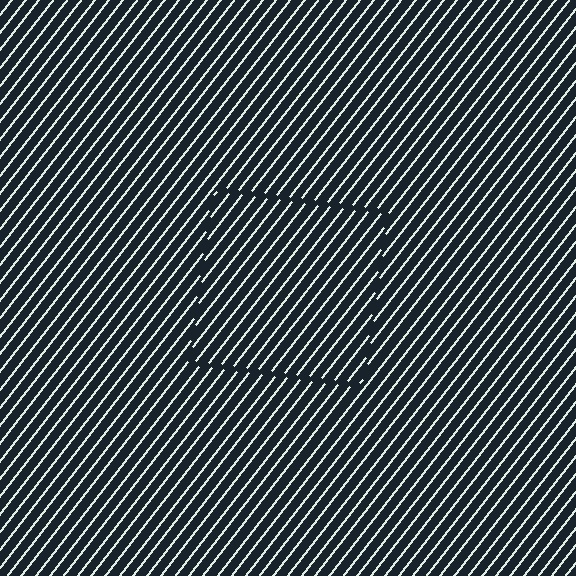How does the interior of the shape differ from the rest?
The interior of the shape contains the same grating, shifted by half a period — the contour is defined by the phase discontinuity where line-ends from the inner and outer gratings abut.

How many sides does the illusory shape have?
4 sides — the line-ends trace a square.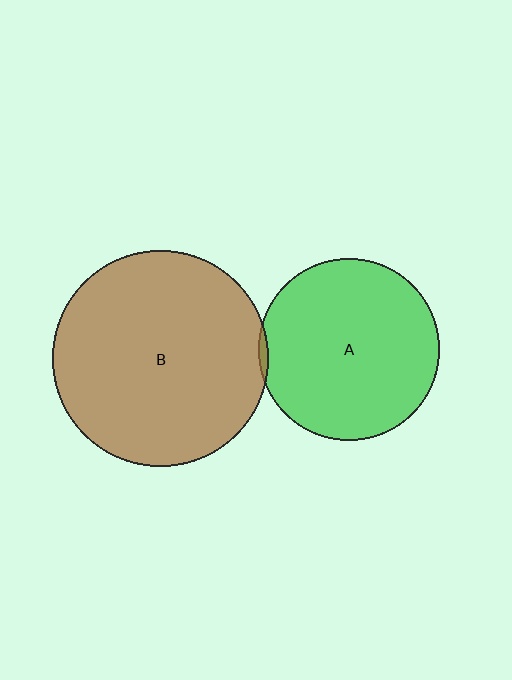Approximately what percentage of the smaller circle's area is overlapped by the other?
Approximately 5%.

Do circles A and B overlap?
Yes.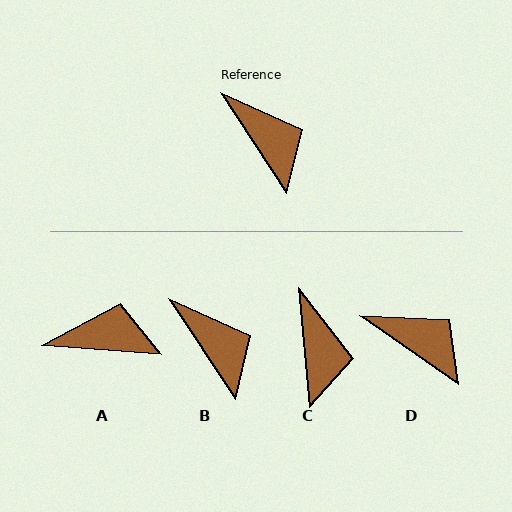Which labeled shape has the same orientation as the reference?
B.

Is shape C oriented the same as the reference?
No, it is off by about 28 degrees.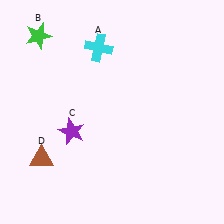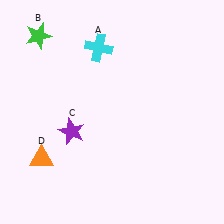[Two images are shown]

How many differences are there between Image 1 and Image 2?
There is 1 difference between the two images.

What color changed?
The triangle (D) changed from brown in Image 1 to orange in Image 2.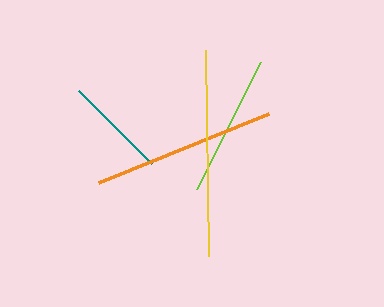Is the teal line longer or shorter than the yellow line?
The yellow line is longer than the teal line.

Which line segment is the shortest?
The teal line is the shortest at approximately 103 pixels.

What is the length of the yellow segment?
The yellow segment is approximately 206 pixels long.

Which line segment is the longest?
The yellow line is the longest at approximately 206 pixels.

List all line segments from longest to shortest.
From longest to shortest: yellow, orange, lime, teal.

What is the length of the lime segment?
The lime segment is approximately 142 pixels long.